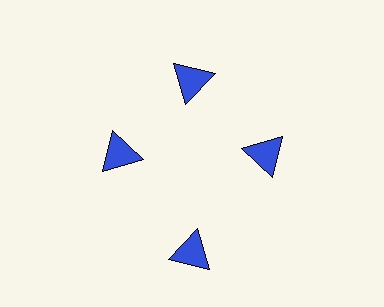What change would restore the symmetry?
The symmetry would be restored by moving it inward, back onto the ring so that all 4 triangles sit at equal angles and equal distance from the center.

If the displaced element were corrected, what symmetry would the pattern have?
It would have 4-fold rotational symmetry — the pattern would map onto itself every 90 degrees.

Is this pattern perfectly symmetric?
No. The 4 blue triangles are arranged in a ring, but one element near the 6 o'clock position is pushed outward from the center, breaking the 4-fold rotational symmetry.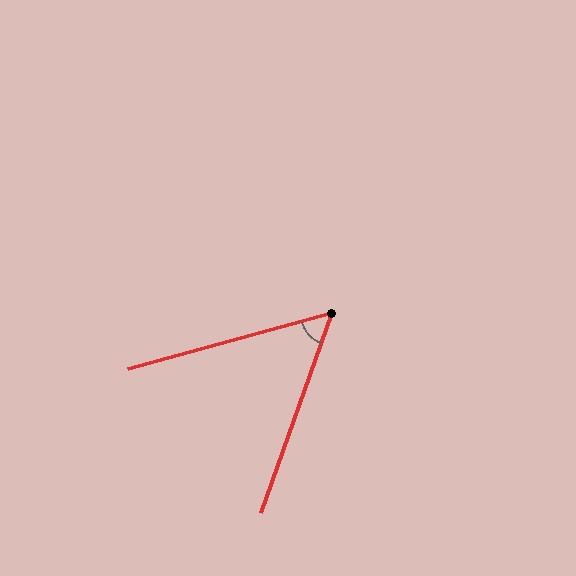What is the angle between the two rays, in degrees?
Approximately 55 degrees.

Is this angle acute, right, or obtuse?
It is acute.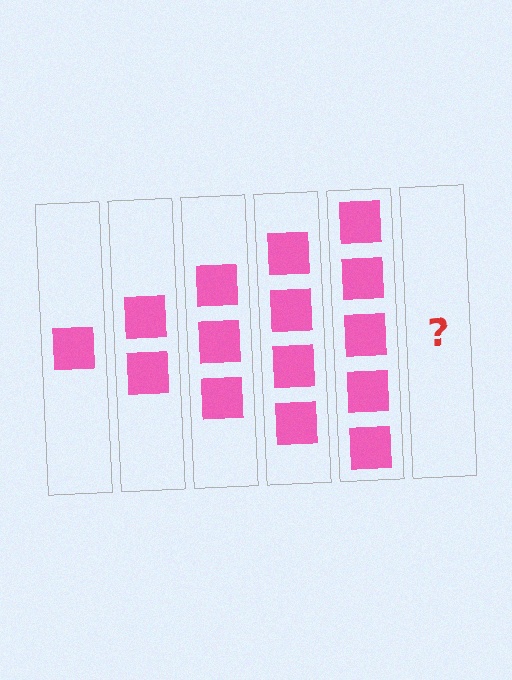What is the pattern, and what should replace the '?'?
The pattern is that each step adds one more square. The '?' should be 6 squares.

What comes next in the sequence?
The next element should be 6 squares.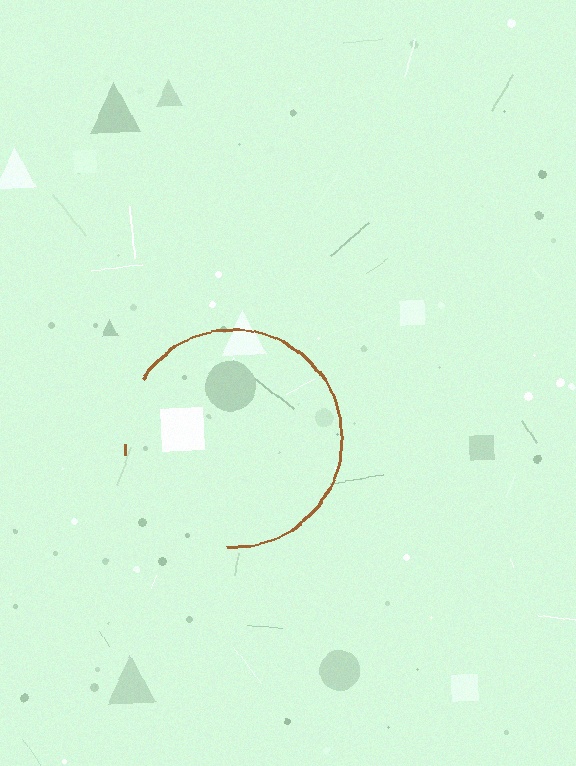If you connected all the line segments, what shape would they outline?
They would outline a circle.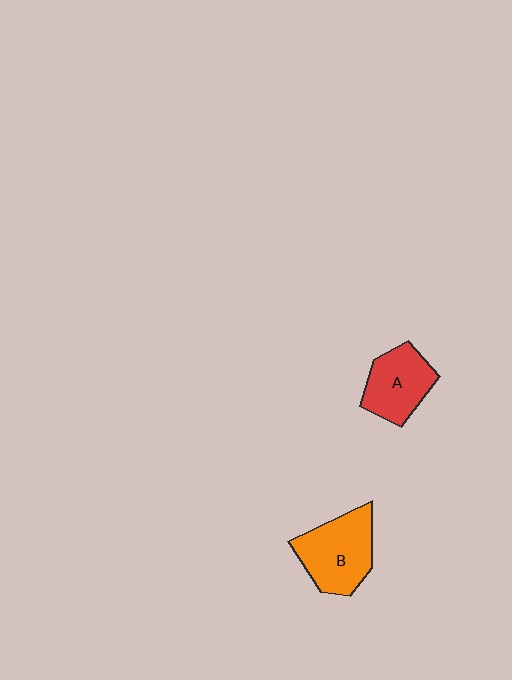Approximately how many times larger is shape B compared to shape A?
Approximately 1.2 times.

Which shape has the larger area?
Shape B (orange).